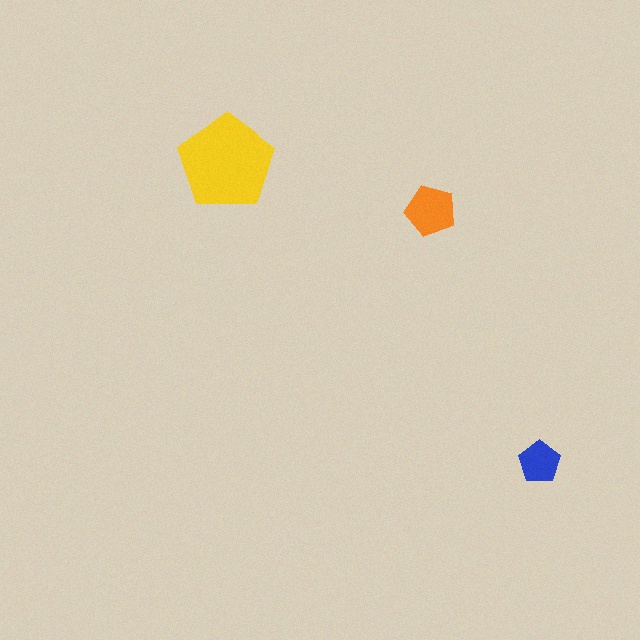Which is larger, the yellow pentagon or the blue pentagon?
The yellow one.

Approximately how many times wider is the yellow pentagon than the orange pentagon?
About 2 times wider.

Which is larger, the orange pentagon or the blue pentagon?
The orange one.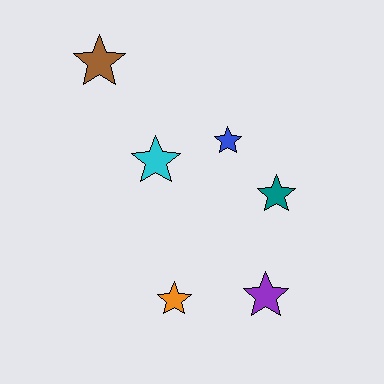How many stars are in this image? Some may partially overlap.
There are 6 stars.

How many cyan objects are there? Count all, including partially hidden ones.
There is 1 cyan object.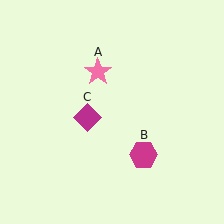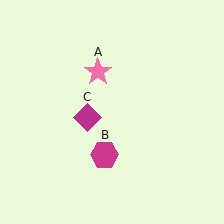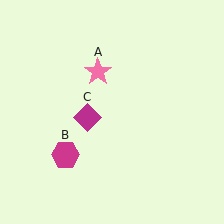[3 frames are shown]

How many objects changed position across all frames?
1 object changed position: magenta hexagon (object B).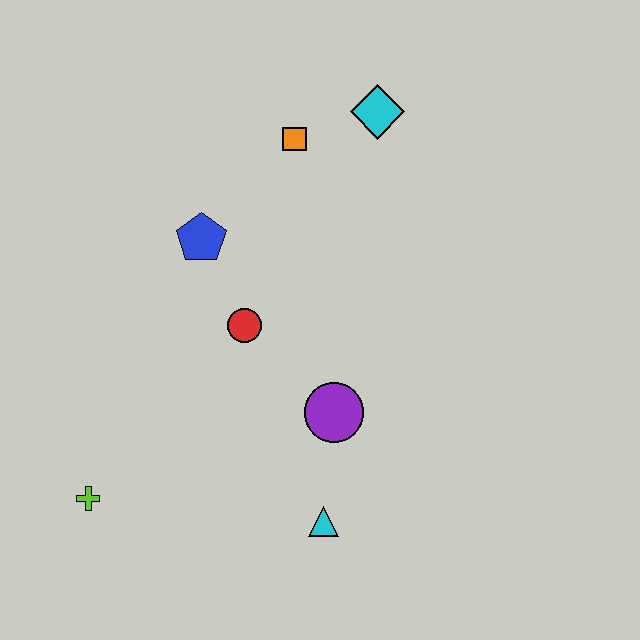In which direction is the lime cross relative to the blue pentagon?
The lime cross is below the blue pentagon.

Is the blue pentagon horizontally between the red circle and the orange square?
No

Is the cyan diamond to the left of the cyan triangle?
No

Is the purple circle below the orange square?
Yes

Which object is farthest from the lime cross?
The cyan diamond is farthest from the lime cross.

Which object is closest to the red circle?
The blue pentagon is closest to the red circle.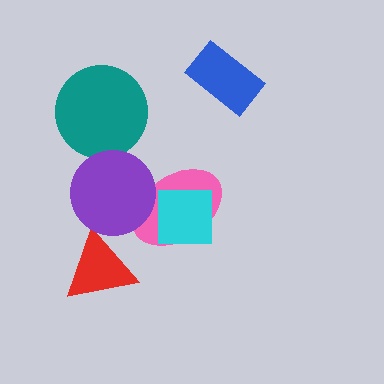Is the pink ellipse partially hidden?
Yes, it is partially covered by another shape.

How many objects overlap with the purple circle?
1 object overlaps with the purple circle.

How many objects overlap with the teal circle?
0 objects overlap with the teal circle.